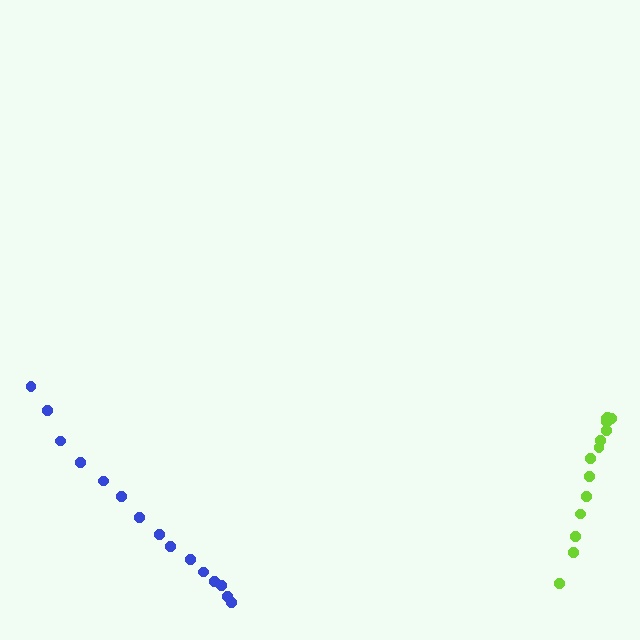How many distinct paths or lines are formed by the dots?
There are 2 distinct paths.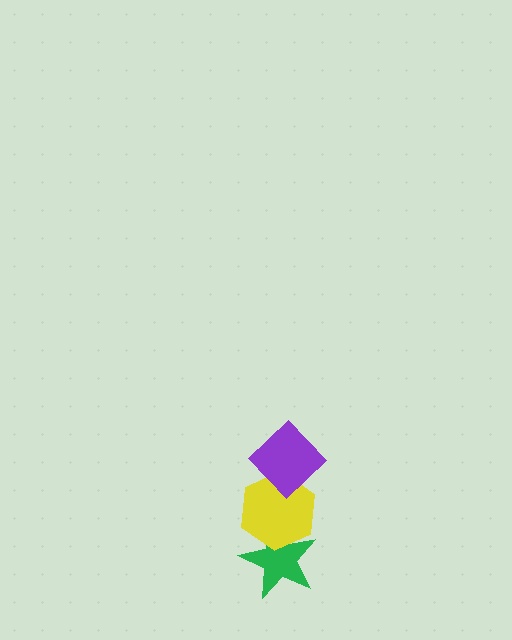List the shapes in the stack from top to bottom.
From top to bottom: the purple diamond, the yellow hexagon, the green star.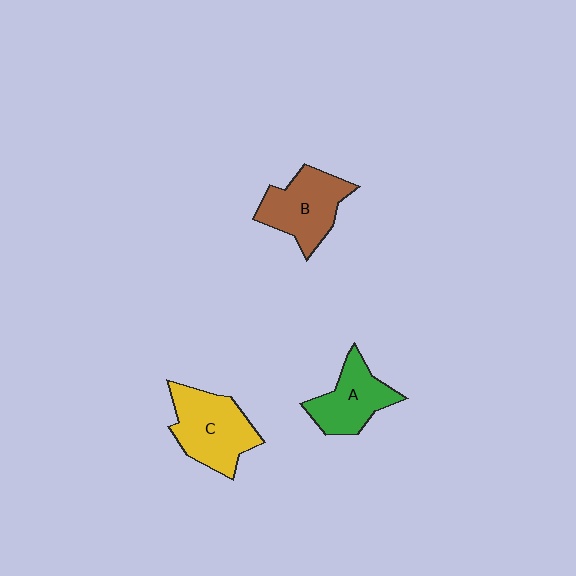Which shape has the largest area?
Shape C (yellow).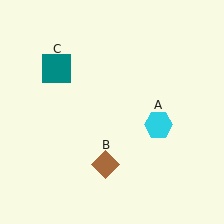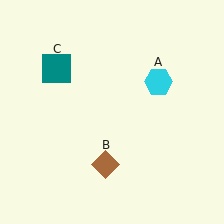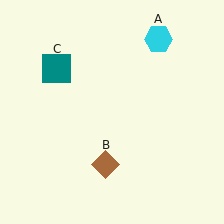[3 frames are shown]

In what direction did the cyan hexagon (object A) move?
The cyan hexagon (object A) moved up.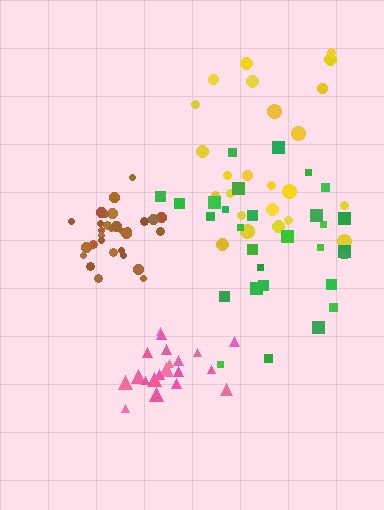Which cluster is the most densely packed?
Brown.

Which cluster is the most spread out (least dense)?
Yellow.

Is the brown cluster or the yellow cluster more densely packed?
Brown.